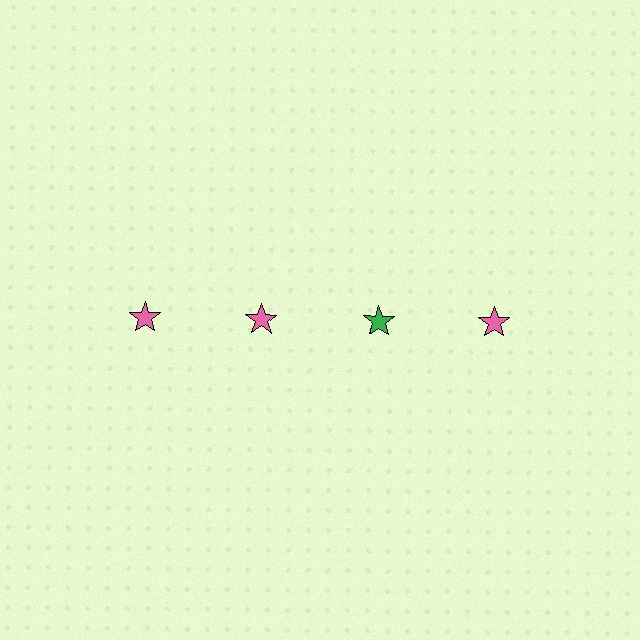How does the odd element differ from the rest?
It has a different color: green instead of pink.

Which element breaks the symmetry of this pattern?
The green star in the top row, center column breaks the symmetry. All other shapes are pink stars.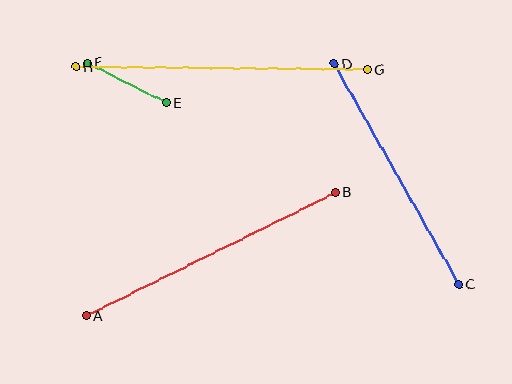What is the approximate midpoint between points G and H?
The midpoint is at approximately (221, 68) pixels.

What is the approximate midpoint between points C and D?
The midpoint is at approximately (396, 174) pixels.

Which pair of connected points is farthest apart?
Points G and H are farthest apart.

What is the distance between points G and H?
The distance is approximately 291 pixels.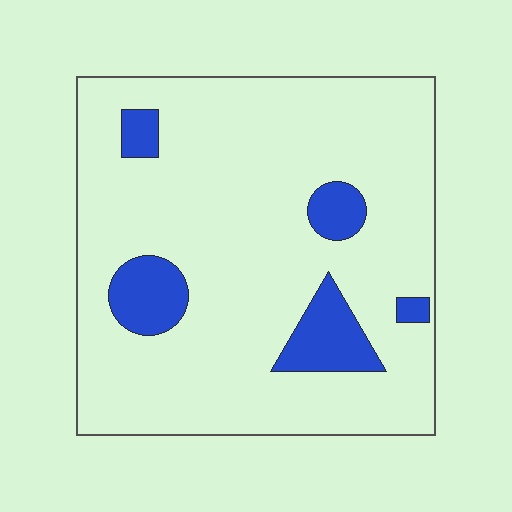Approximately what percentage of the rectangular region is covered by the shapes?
Approximately 15%.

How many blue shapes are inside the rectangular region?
5.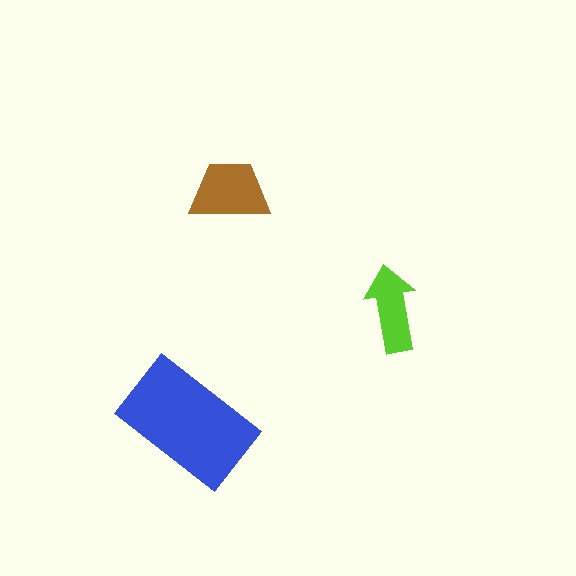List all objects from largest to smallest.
The blue rectangle, the brown trapezoid, the lime arrow.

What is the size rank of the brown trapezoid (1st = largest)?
2nd.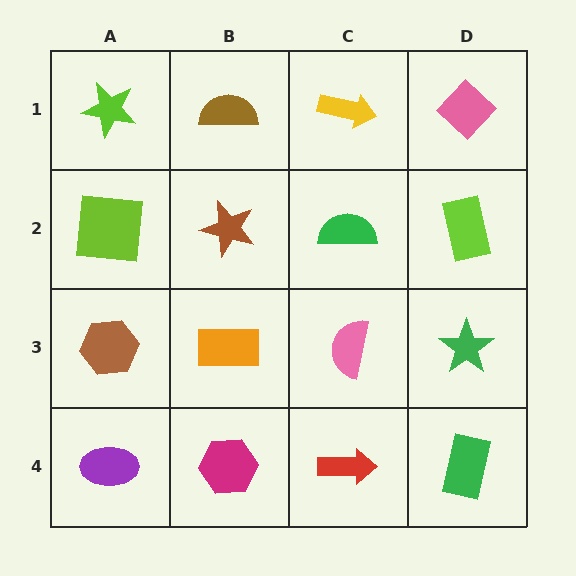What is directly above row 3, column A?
A lime square.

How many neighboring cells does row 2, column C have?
4.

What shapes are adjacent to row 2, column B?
A brown semicircle (row 1, column B), an orange rectangle (row 3, column B), a lime square (row 2, column A), a green semicircle (row 2, column C).